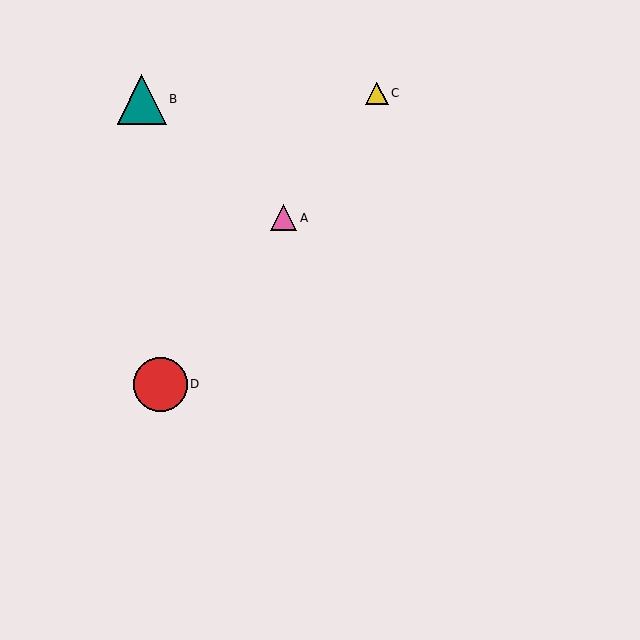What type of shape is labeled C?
Shape C is a yellow triangle.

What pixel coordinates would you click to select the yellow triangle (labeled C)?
Click at (377, 93) to select the yellow triangle C.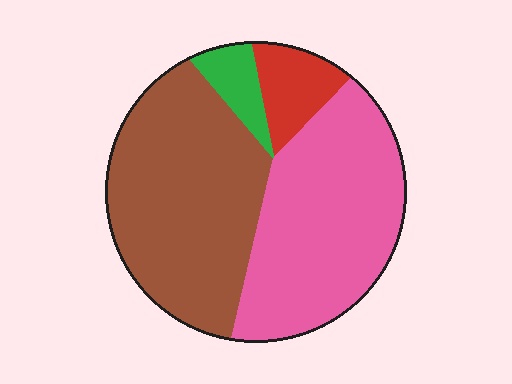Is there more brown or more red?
Brown.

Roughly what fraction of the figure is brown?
Brown covers roughly 45% of the figure.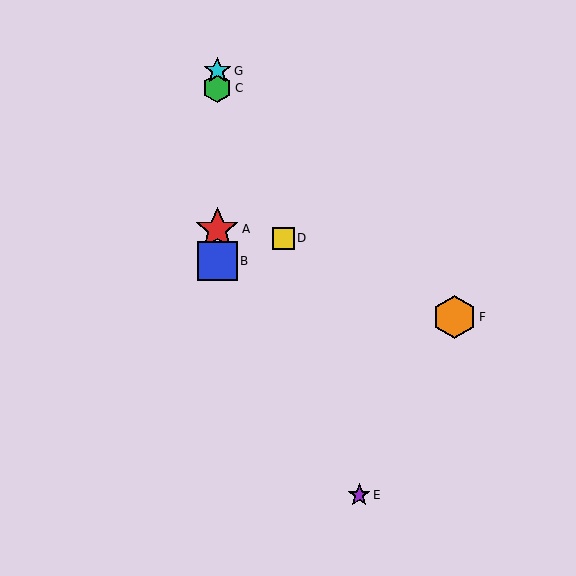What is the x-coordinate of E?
Object E is at x≈359.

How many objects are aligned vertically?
4 objects (A, B, C, G) are aligned vertically.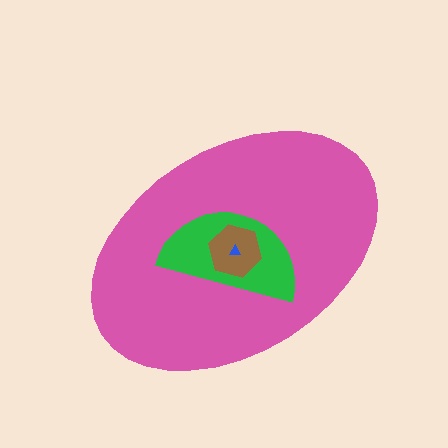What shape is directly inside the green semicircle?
The brown hexagon.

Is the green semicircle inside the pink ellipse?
Yes.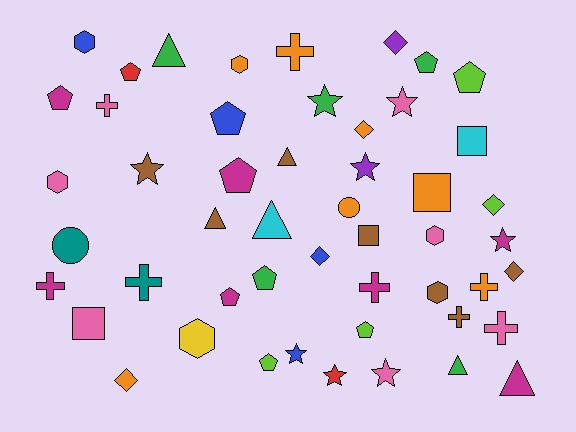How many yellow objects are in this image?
There is 1 yellow object.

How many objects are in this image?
There are 50 objects.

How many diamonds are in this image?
There are 6 diamonds.